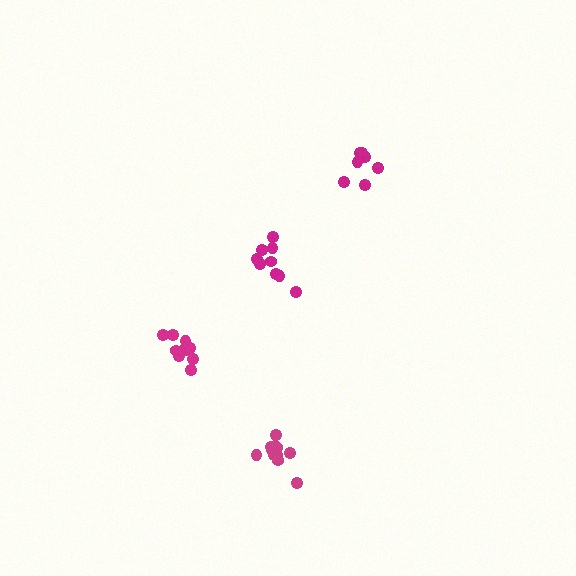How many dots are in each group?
Group 1: 11 dots, Group 2: 9 dots, Group 3: 7 dots, Group 4: 10 dots (37 total).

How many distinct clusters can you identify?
There are 4 distinct clusters.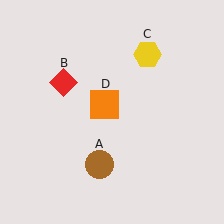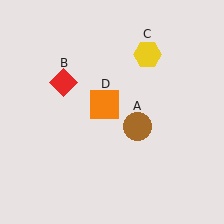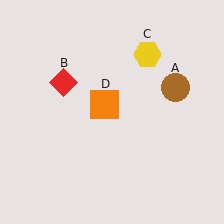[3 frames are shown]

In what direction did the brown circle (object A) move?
The brown circle (object A) moved up and to the right.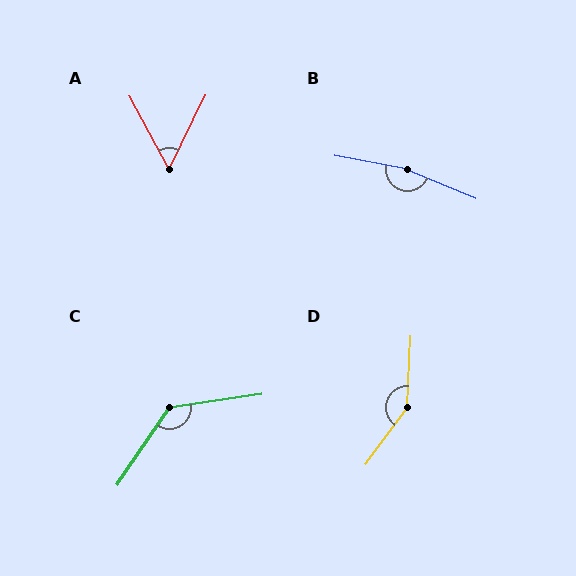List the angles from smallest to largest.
A (55°), C (132°), D (147°), B (168°).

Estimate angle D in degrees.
Approximately 147 degrees.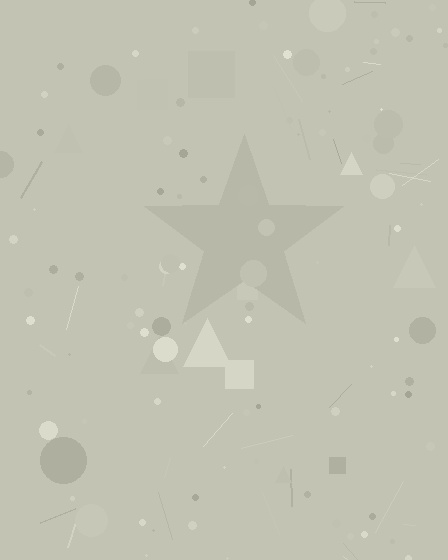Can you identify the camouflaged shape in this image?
The camouflaged shape is a star.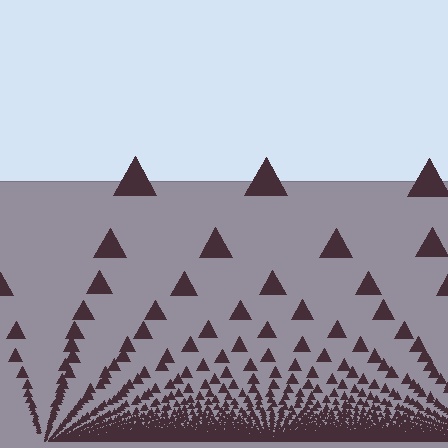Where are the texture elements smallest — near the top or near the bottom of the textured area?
Near the bottom.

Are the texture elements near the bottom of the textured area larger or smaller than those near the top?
Smaller. The gradient is inverted — elements near the bottom are smaller and denser.